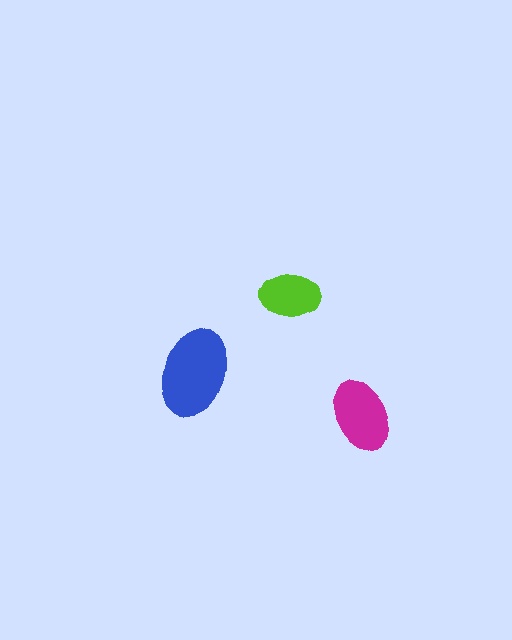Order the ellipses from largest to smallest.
the blue one, the magenta one, the lime one.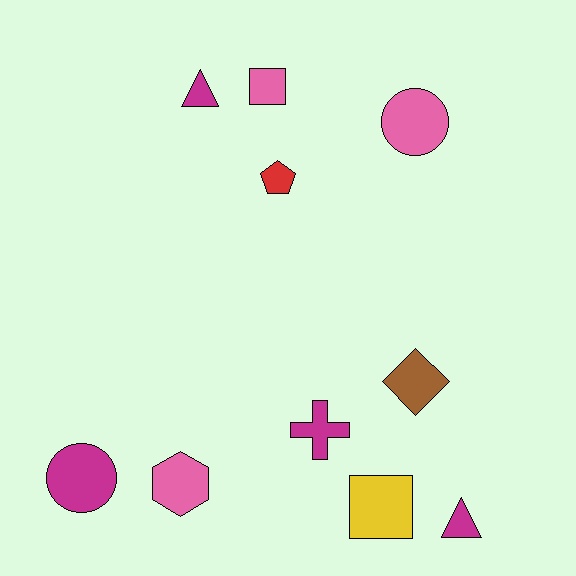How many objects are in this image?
There are 10 objects.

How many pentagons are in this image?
There is 1 pentagon.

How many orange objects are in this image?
There are no orange objects.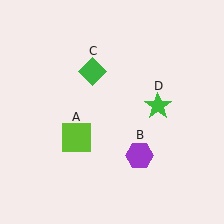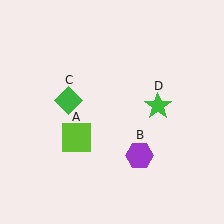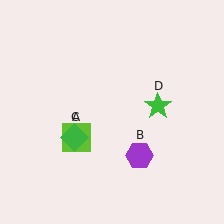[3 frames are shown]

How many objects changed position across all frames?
1 object changed position: green diamond (object C).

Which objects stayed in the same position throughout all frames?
Lime square (object A) and purple hexagon (object B) and green star (object D) remained stationary.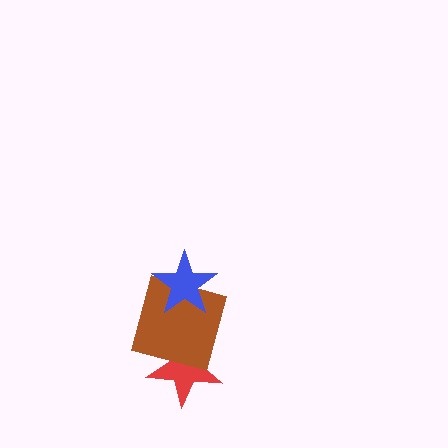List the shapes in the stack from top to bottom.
From top to bottom: the blue star, the brown square, the red star.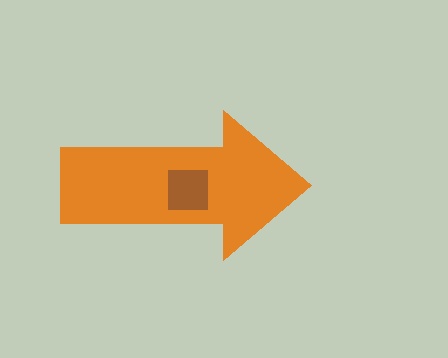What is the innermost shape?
The brown square.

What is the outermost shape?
The orange arrow.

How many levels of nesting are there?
2.